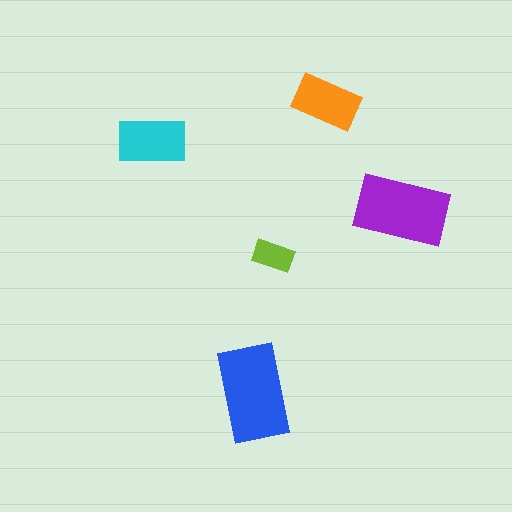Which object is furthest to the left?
The cyan rectangle is leftmost.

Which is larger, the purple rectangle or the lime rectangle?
The purple one.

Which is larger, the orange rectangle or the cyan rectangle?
The cyan one.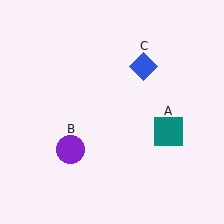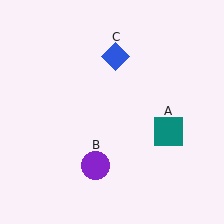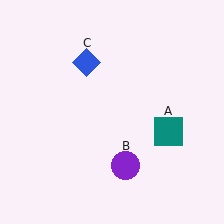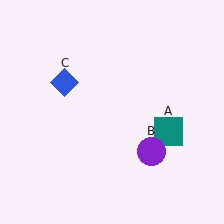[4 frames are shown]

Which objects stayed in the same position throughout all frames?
Teal square (object A) remained stationary.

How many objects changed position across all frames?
2 objects changed position: purple circle (object B), blue diamond (object C).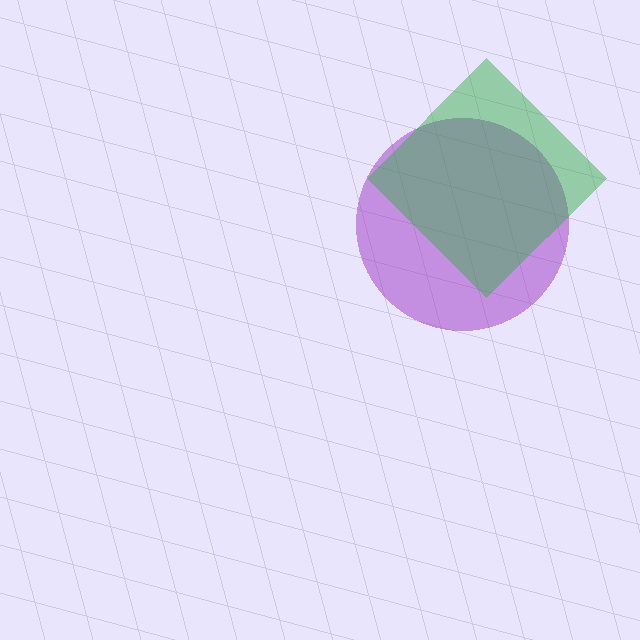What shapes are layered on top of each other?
The layered shapes are: a purple circle, a green diamond.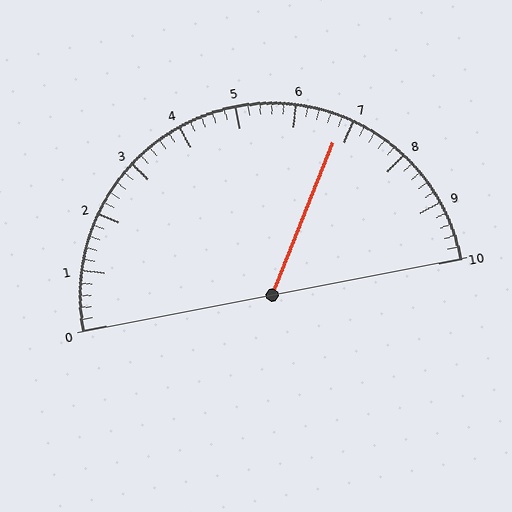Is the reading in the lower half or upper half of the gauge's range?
The reading is in the upper half of the range (0 to 10).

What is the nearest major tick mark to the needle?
The nearest major tick mark is 7.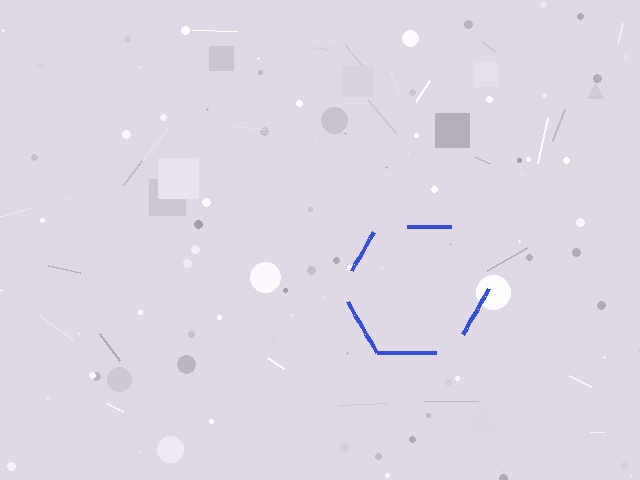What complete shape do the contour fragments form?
The contour fragments form a hexagon.